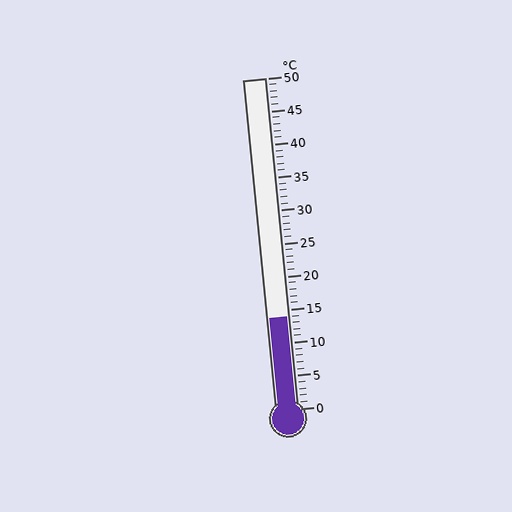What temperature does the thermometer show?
The thermometer shows approximately 14°C.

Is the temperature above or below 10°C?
The temperature is above 10°C.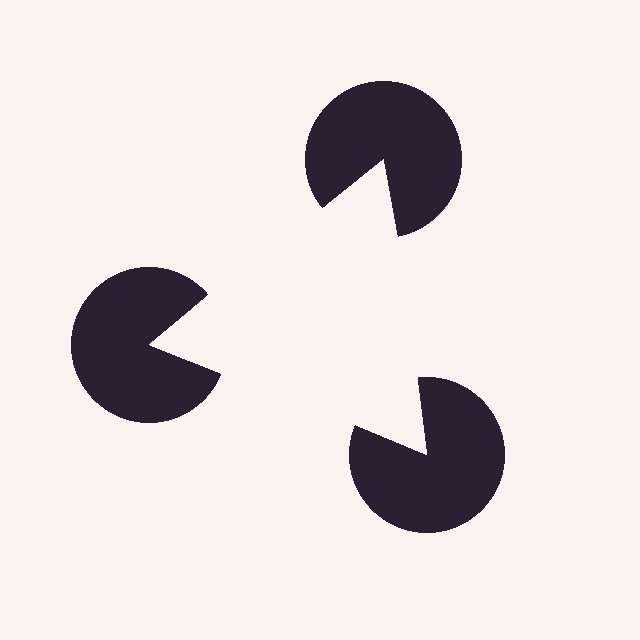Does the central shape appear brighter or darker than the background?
It typically appears slightly brighter than the background, even though no actual brightness change is drawn.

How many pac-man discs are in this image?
There are 3 — one at each vertex of the illusory triangle.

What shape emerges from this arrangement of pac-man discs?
An illusory triangle — its edges are inferred from the aligned wedge cuts in the pac-man discs, not physically drawn.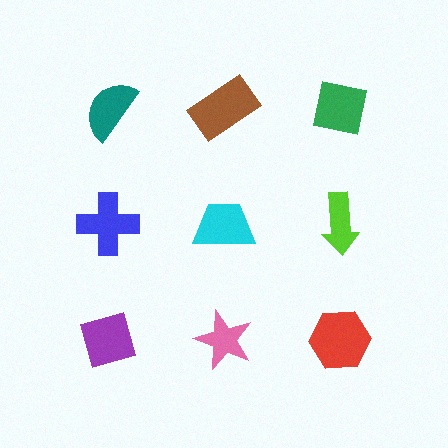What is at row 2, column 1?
A blue cross.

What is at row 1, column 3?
A green square.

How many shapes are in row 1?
3 shapes.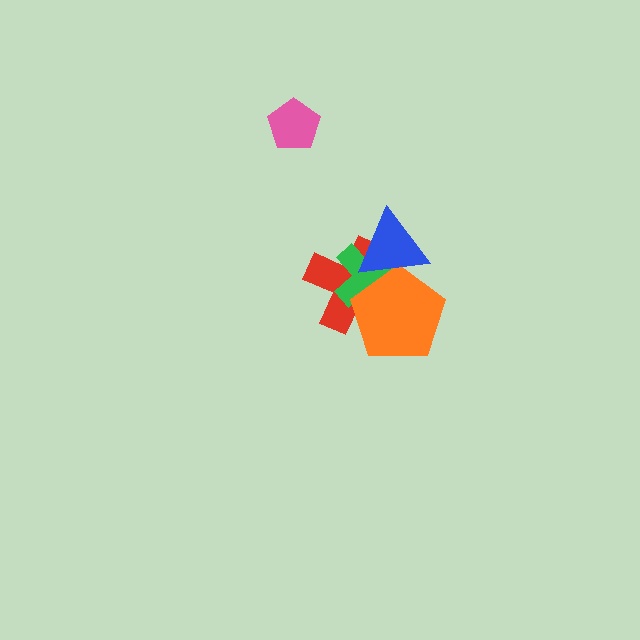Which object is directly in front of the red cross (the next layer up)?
The green cross is directly in front of the red cross.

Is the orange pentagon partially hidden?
Yes, it is partially covered by another shape.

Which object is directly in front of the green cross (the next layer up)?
The orange pentagon is directly in front of the green cross.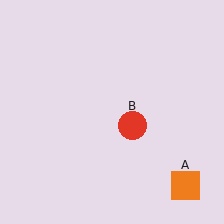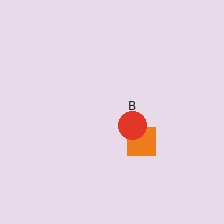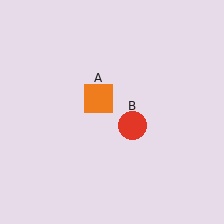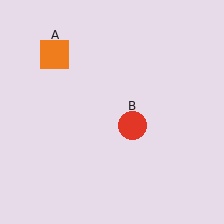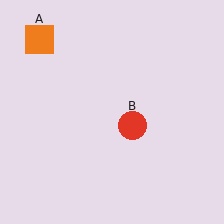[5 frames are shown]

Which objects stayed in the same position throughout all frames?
Red circle (object B) remained stationary.